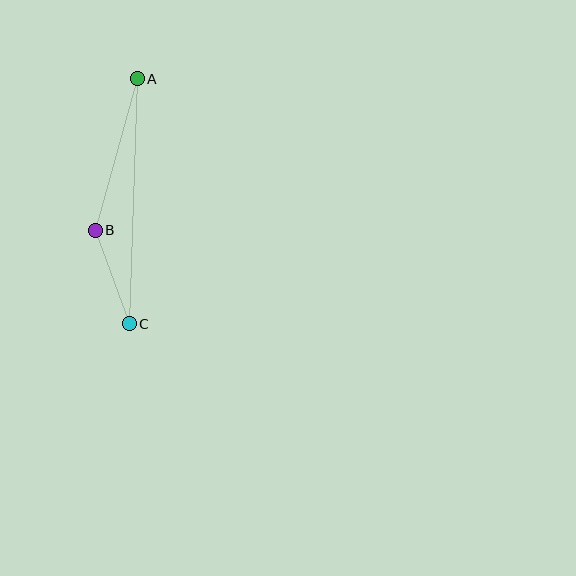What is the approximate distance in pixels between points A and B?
The distance between A and B is approximately 157 pixels.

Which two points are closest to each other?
Points B and C are closest to each other.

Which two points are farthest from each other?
Points A and C are farthest from each other.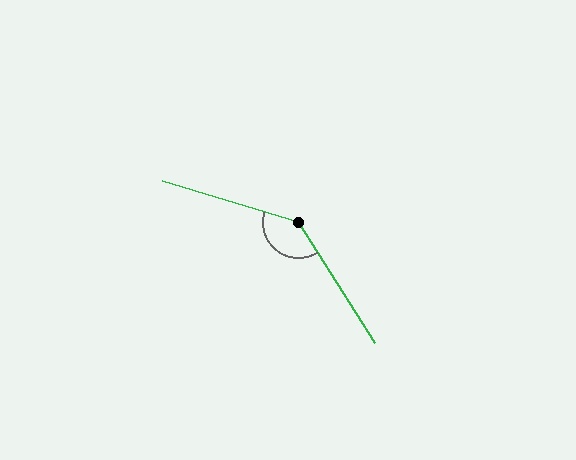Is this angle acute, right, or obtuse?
It is obtuse.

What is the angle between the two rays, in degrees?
Approximately 139 degrees.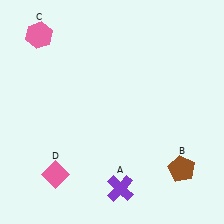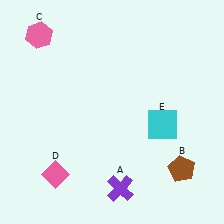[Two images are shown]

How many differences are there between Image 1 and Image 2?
There is 1 difference between the two images.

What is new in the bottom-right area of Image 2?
A cyan square (E) was added in the bottom-right area of Image 2.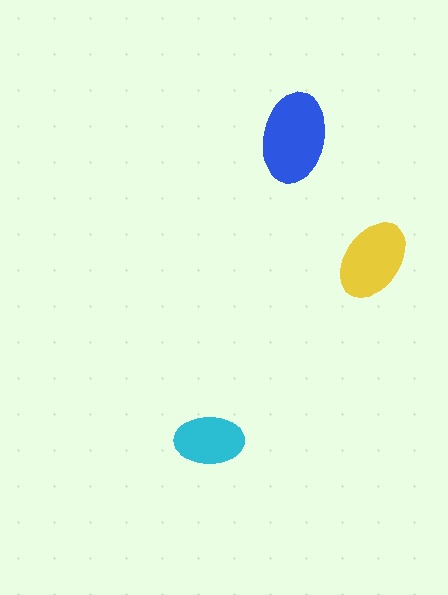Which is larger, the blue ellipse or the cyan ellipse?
The blue one.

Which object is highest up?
The blue ellipse is topmost.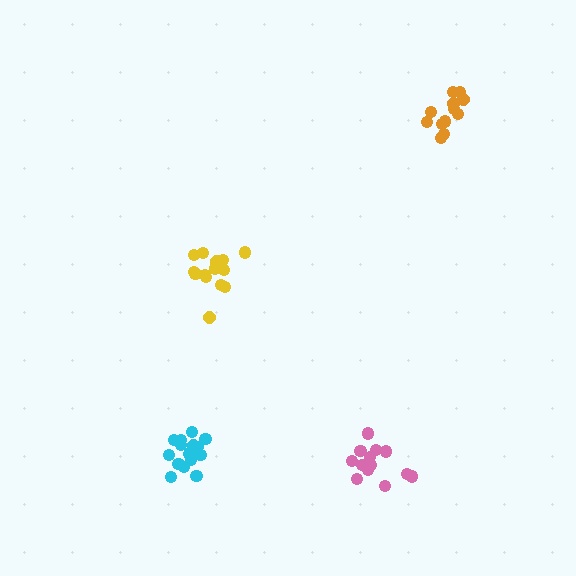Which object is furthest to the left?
The cyan cluster is leftmost.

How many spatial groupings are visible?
There are 4 spatial groupings.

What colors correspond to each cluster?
The clusters are colored: pink, cyan, yellow, orange.